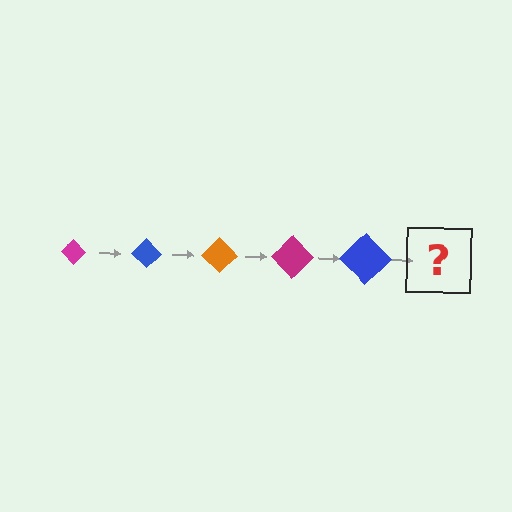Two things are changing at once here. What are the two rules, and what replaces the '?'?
The two rules are that the diamond grows larger each step and the color cycles through magenta, blue, and orange. The '?' should be an orange diamond, larger than the previous one.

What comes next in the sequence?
The next element should be an orange diamond, larger than the previous one.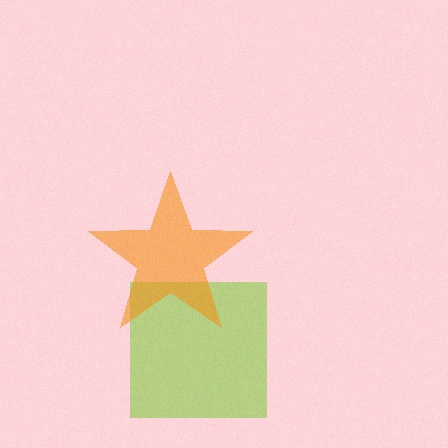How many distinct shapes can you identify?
There are 2 distinct shapes: a lime square, an orange star.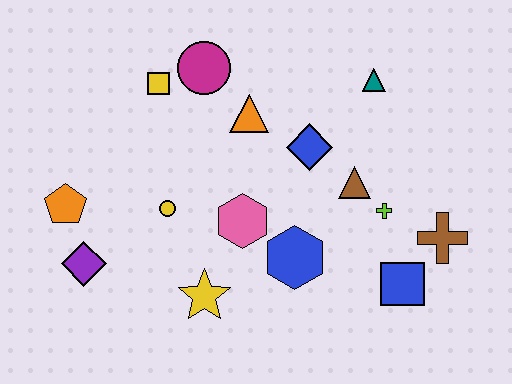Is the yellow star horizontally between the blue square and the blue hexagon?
No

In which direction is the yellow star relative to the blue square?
The yellow star is to the left of the blue square.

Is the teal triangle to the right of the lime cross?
No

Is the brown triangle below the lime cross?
No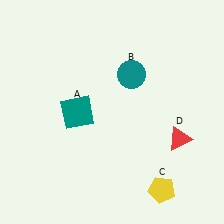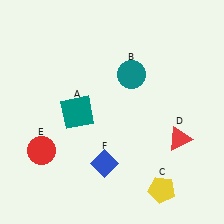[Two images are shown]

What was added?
A red circle (E), a blue diamond (F) were added in Image 2.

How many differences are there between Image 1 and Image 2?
There are 2 differences between the two images.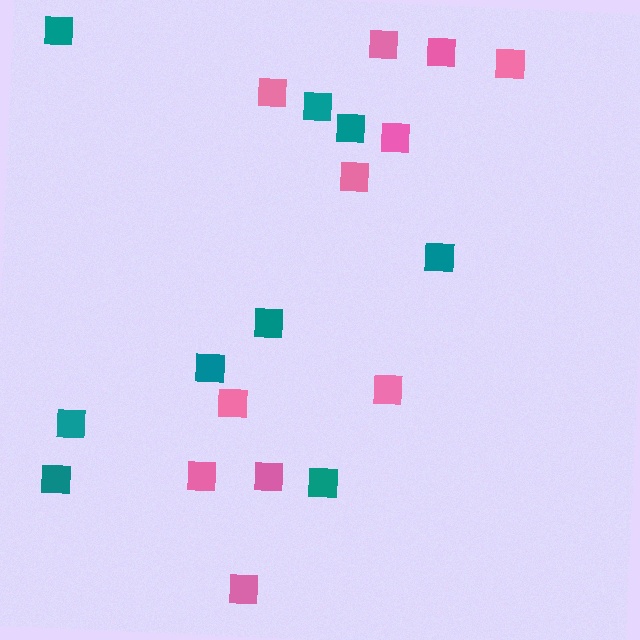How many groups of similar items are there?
There are 2 groups: one group of pink squares (11) and one group of teal squares (9).